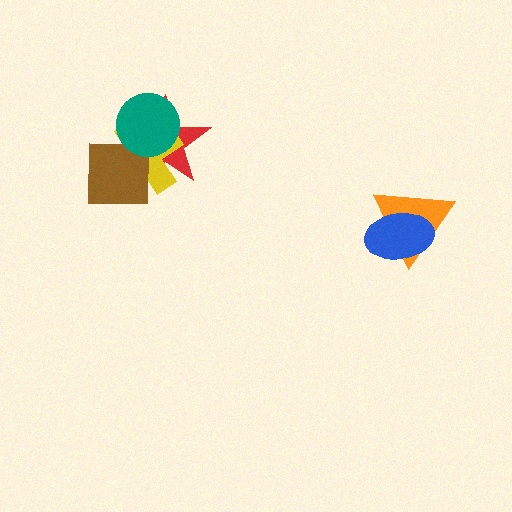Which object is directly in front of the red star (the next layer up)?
The yellow cross is directly in front of the red star.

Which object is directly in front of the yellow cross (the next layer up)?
The brown square is directly in front of the yellow cross.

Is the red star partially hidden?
Yes, it is partially covered by another shape.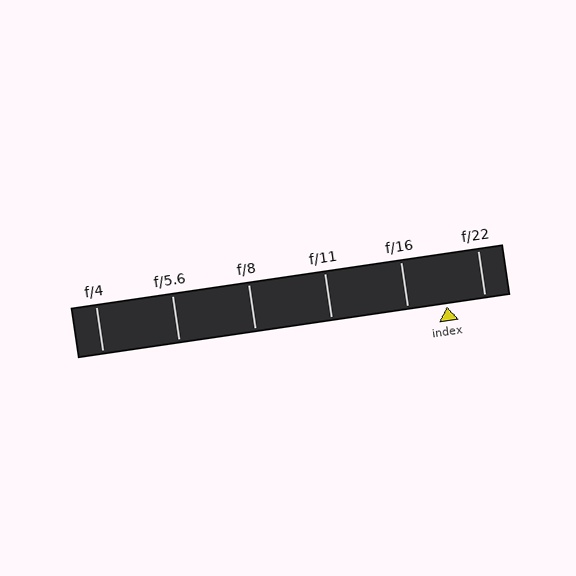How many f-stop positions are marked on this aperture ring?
There are 6 f-stop positions marked.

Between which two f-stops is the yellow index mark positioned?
The index mark is between f/16 and f/22.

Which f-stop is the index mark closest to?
The index mark is closest to f/22.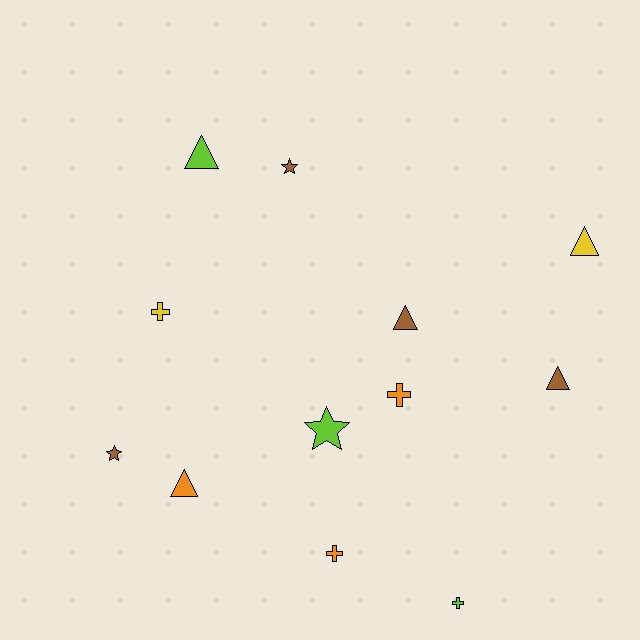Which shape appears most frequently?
Triangle, with 5 objects.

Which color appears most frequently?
Brown, with 4 objects.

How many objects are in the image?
There are 12 objects.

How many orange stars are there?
There are no orange stars.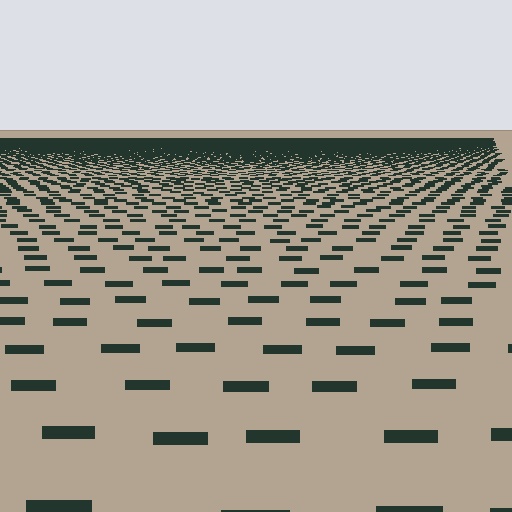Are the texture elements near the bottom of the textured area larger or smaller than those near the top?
Larger. Near the bottom, elements are closer to the viewer and appear at a bigger on-screen size.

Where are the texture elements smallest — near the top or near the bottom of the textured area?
Near the top.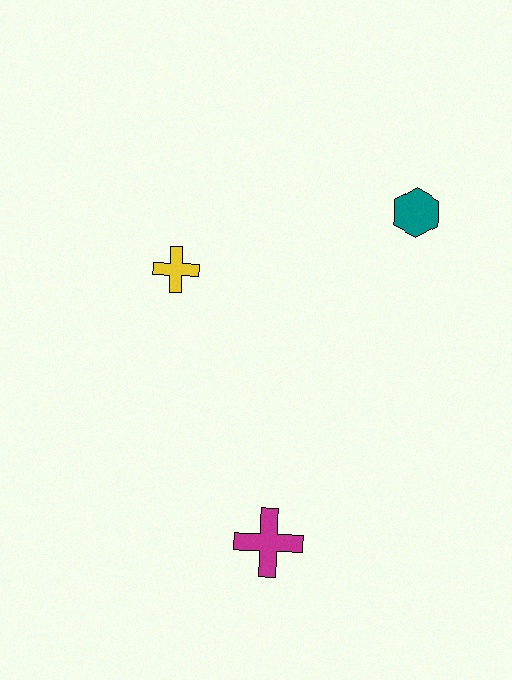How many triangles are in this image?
There are no triangles.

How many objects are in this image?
There are 3 objects.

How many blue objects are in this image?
There are no blue objects.